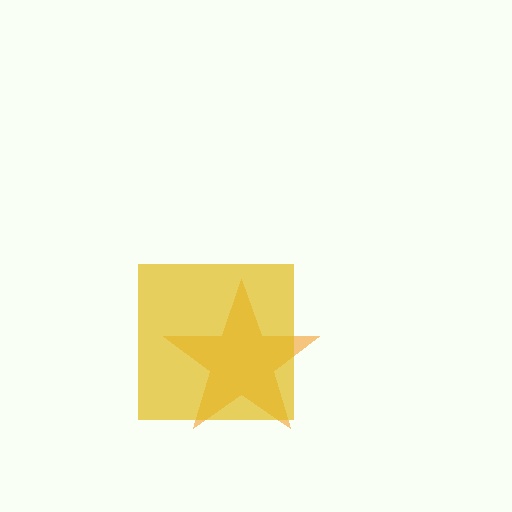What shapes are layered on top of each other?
The layered shapes are: an orange star, a yellow square.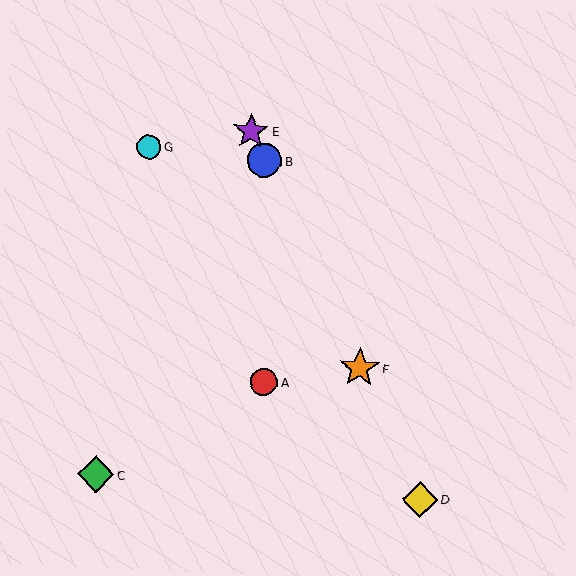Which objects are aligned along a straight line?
Objects B, D, E, F are aligned along a straight line.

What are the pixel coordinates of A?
Object A is at (264, 382).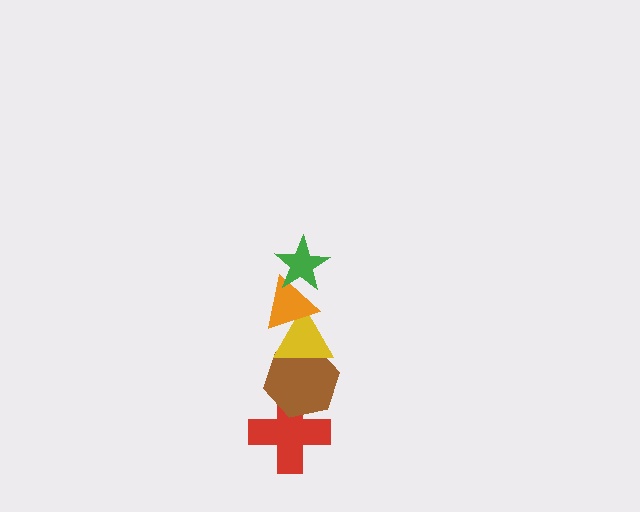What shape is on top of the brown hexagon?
The yellow triangle is on top of the brown hexagon.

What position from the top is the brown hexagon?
The brown hexagon is 4th from the top.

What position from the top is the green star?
The green star is 1st from the top.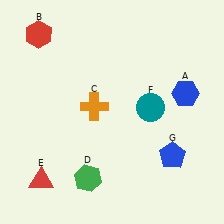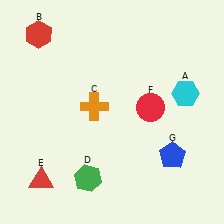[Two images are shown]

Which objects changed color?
A changed from blue to cyan. F changed from teal to red.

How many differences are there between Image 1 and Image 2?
There are 2 differences between the two images.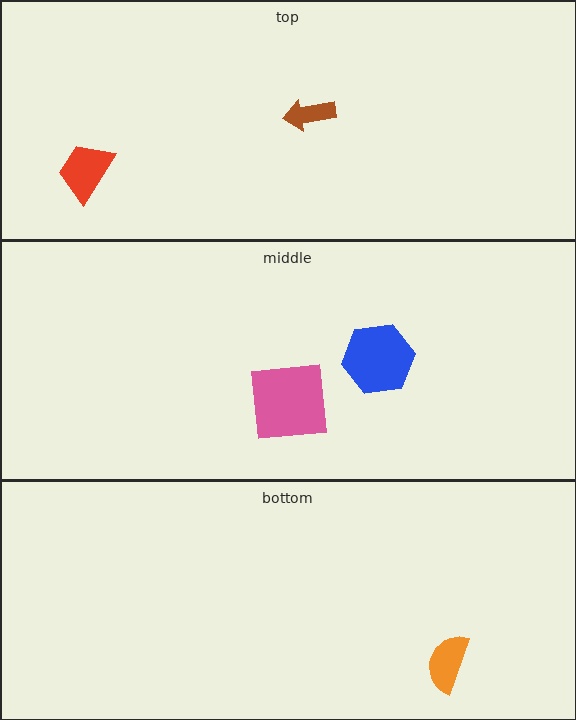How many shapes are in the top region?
2.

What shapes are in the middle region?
The blue hexagon, the pink square.